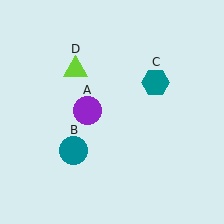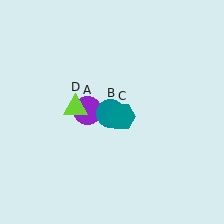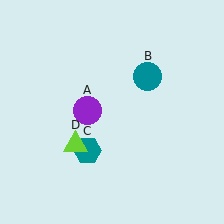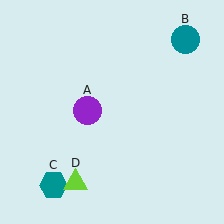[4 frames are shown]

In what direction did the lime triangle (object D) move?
The lime triangle (object D) moved down.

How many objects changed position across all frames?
3 objects changed position: teal circle (object B), teal hexagon (object C), lime triangle (object D).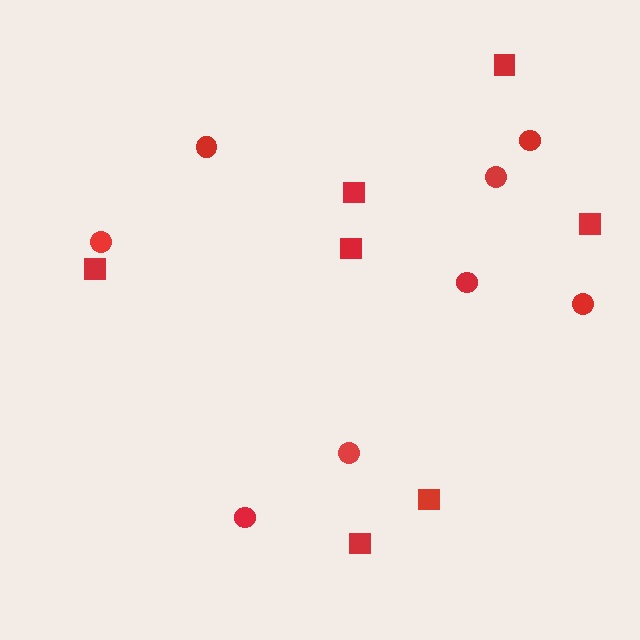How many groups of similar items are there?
There are 2 groups: one group of circles (8) and one group of squares (7).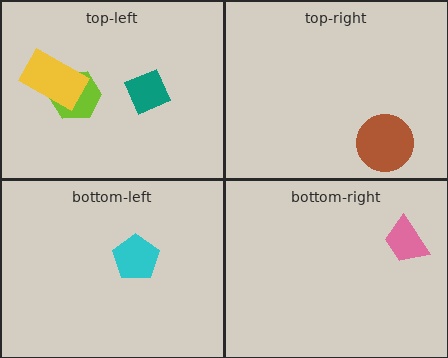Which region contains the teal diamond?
The top-left region.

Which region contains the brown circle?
The top-right region.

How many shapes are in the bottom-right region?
1.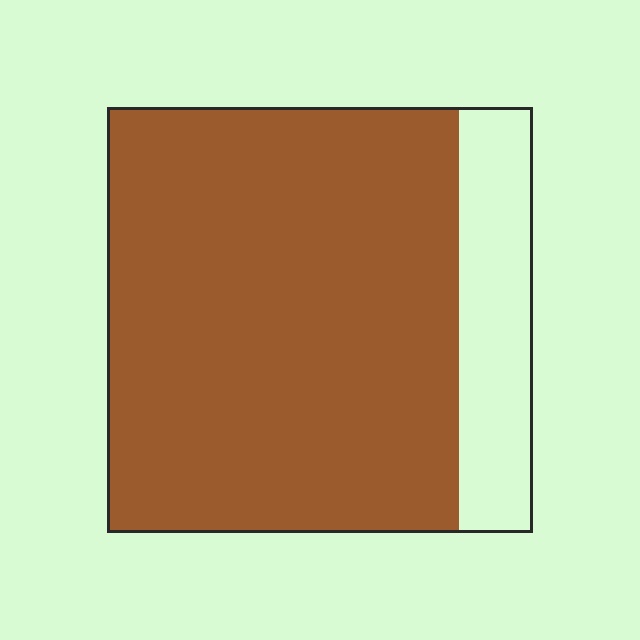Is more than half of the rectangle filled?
Yes.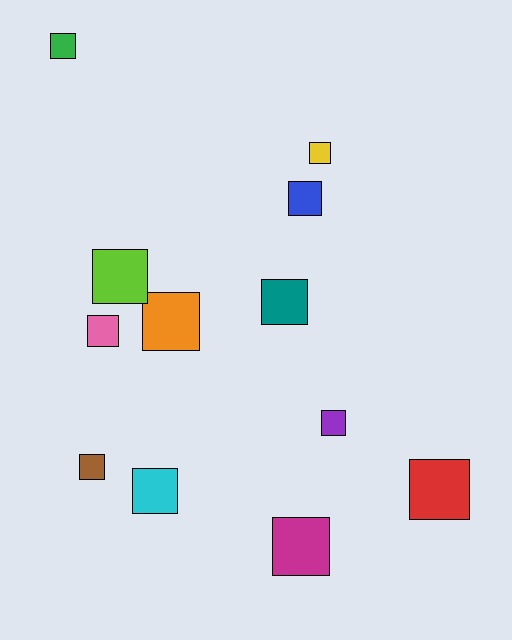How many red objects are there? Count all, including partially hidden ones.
There is 1 red object.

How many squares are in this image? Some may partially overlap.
There are 12 squares.